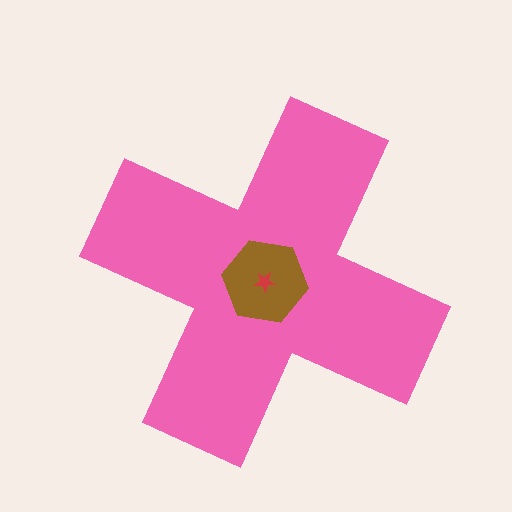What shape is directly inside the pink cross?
The brown hexagon.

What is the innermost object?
The red star.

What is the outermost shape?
The pink cross.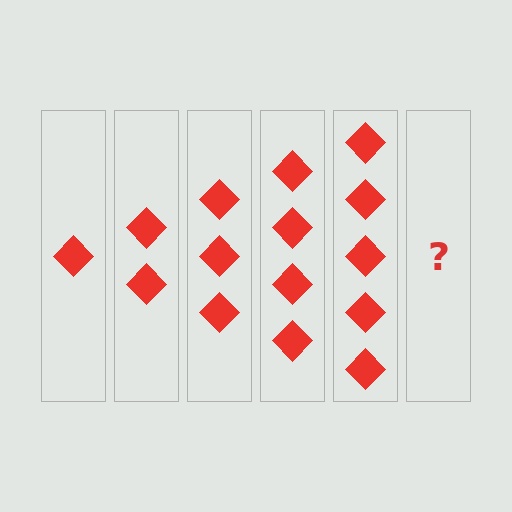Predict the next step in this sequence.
The next step is 6 diamonds.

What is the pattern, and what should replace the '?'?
The pattern is that each step adds one more diamond. The '?' should be 6 diamonds.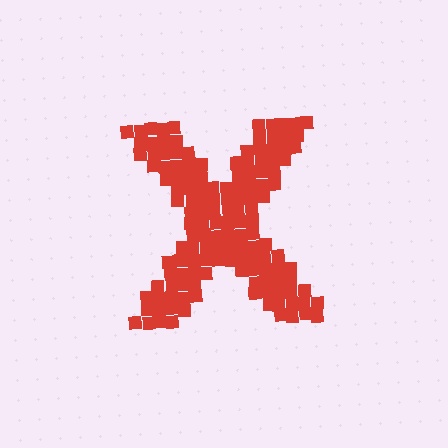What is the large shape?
The large shape is the letter X.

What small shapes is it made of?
It is made of small squares.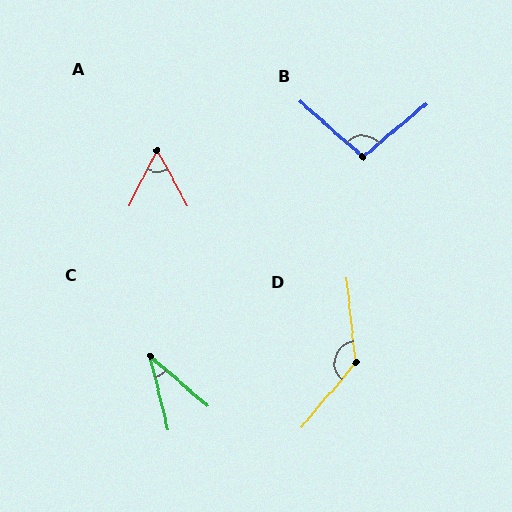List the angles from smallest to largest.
C (35°), A (55°), B (99°), D (134°).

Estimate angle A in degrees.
Approximately 55 degrees.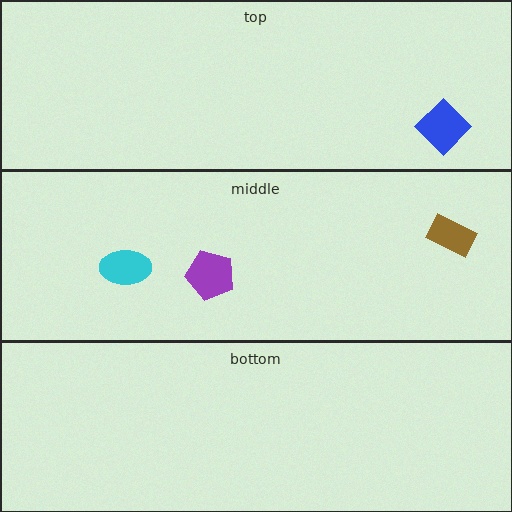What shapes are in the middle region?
The purple pentagon, the cyan ellipse, the brown rectangle.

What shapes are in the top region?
The blue diamond.